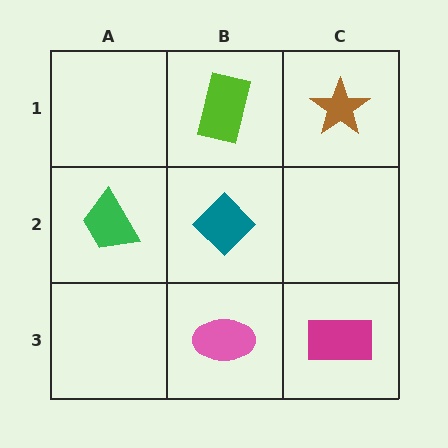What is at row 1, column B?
A lime rectangle.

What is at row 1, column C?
A brown star.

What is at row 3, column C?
A magenta rectangle.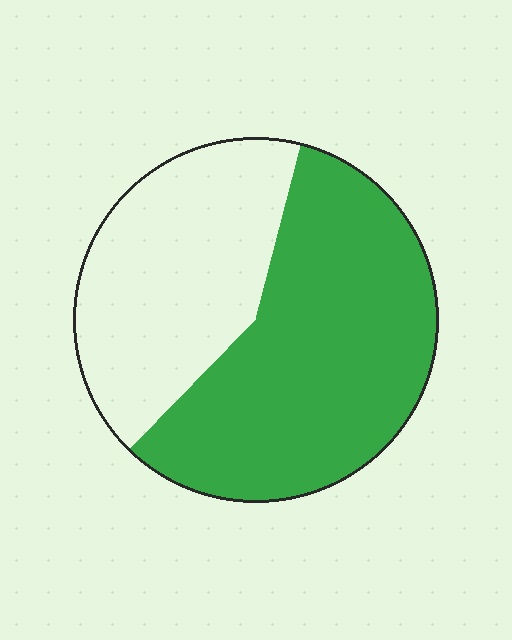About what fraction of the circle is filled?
About three fifths (3/5).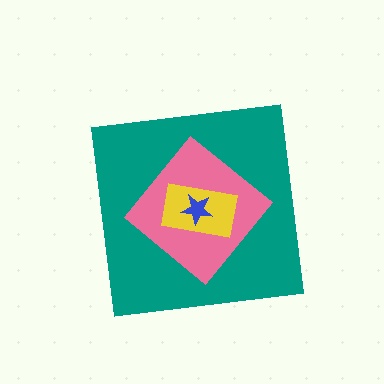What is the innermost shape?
The blue star.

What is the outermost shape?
The teal square.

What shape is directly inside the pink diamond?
The yellow rectangle.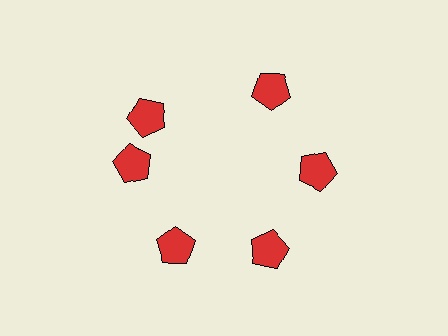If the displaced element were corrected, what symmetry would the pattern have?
It would have 6-fold rotational symmetry — the pattern would map onto itself every 60 degrees.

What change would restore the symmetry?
The symmetry would be restored by rotating it back into even spacing with its neighbors so that all 6 pentagons sit at equal angles and equal distance from the center.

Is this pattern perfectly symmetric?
No. The 6 red pentagons are arranged in a ring, but one element near the 11 o'clock position is rotated out of alignment along the ring, breaking the 6-fold rotational symmetry.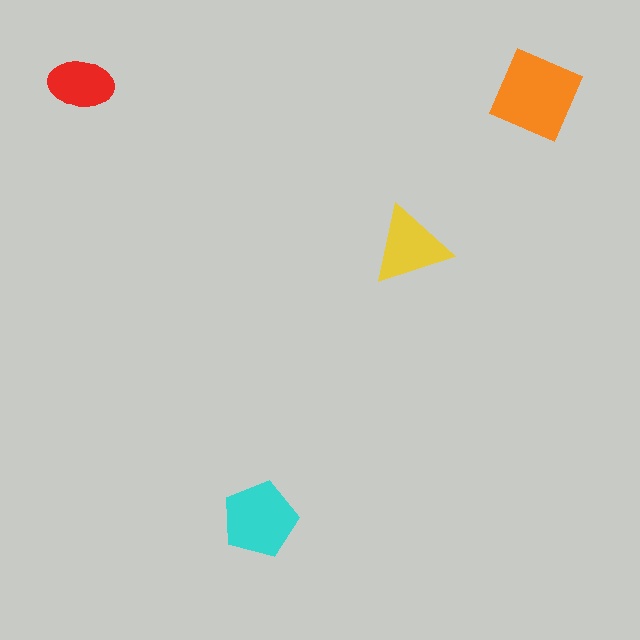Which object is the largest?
The orange diamond.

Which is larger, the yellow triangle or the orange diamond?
The orange diamond.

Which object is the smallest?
The red ellipse.